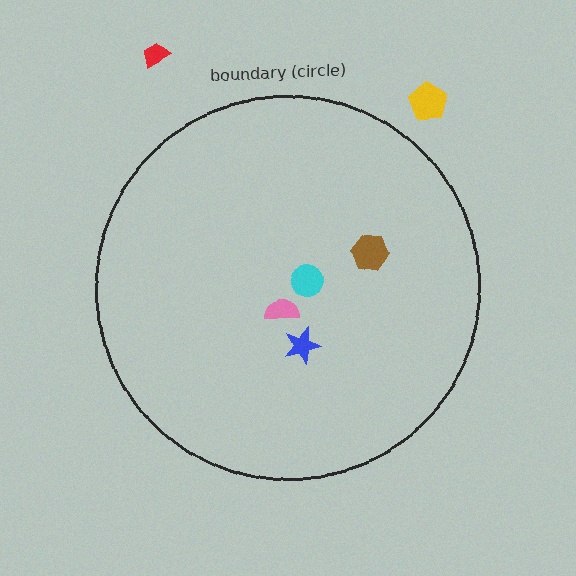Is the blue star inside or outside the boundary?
Inside.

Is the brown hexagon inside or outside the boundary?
Inside.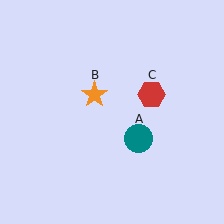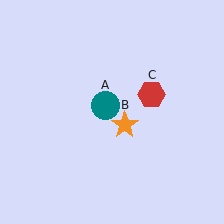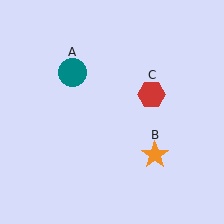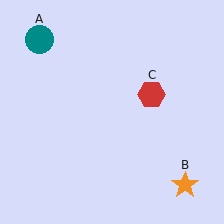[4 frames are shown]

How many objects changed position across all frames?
2 objects changed position: teal circle (object A), orange star (object B).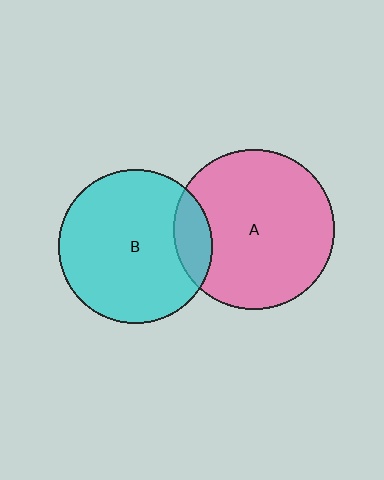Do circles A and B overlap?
Yes.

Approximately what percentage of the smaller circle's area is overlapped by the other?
Approximately 15%.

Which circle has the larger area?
Circle A (pink).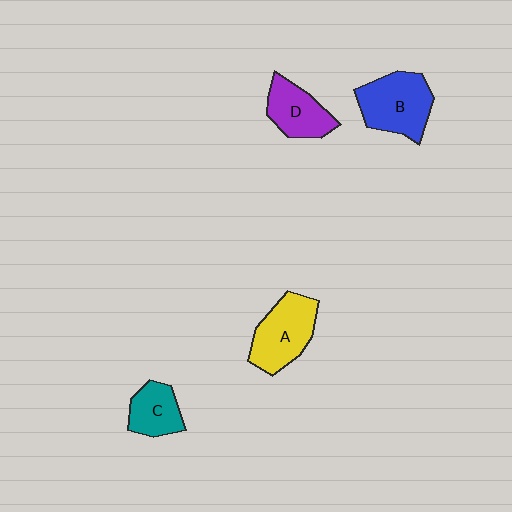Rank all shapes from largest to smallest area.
From largest to smallest: B (blue), A (yellow), D (purple), C (teal).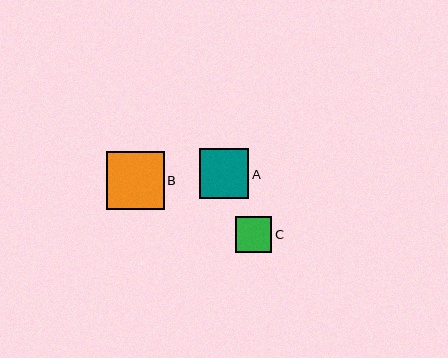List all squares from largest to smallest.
From largest to smallest: B, A, C.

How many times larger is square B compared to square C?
Square B is approximately 1.6 times the size of square C.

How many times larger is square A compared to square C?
Square A is approximately 1.4 times the size of square C.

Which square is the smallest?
Square C is the smallest with a size of approximately 36 pixels.